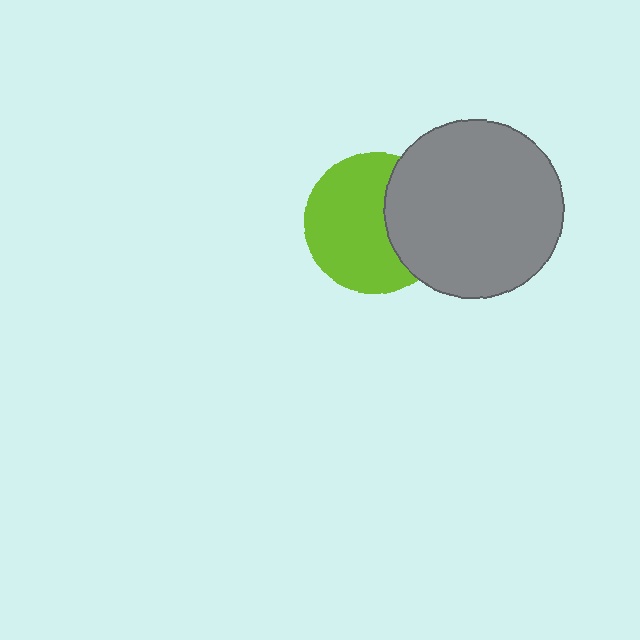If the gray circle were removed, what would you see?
You would see the complete lime circle.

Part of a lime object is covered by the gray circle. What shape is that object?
It is a circle.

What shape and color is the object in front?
The object in front is a gray circle.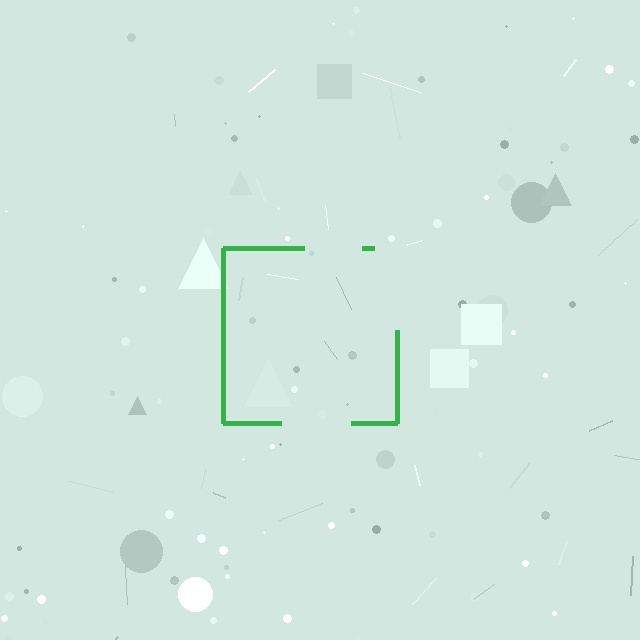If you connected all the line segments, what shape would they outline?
They would outline a square.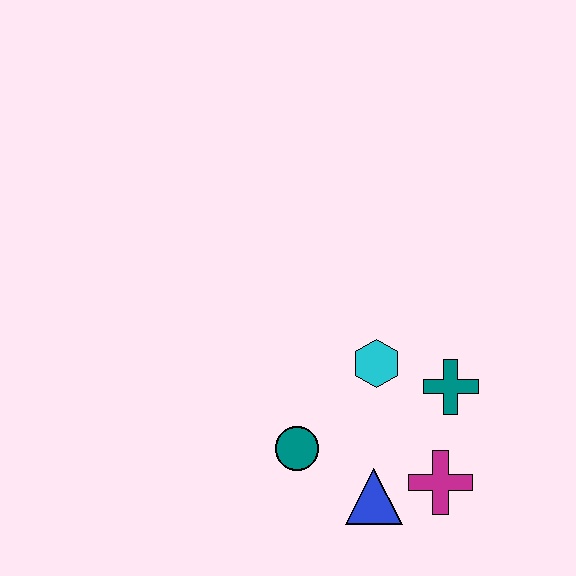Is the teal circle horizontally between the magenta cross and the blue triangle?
No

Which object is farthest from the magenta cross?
The teal circle is farthest from the magenta cross.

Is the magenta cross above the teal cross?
No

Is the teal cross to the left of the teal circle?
No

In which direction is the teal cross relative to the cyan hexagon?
The teal cross is to the right of the cyan hexagon.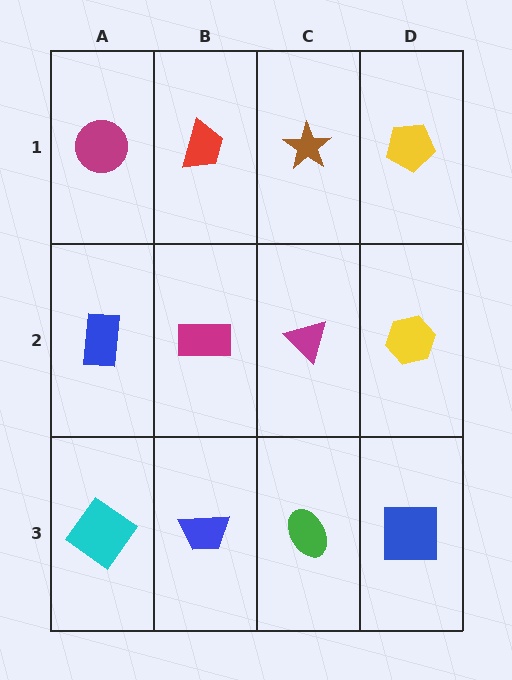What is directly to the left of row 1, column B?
A magenta circle.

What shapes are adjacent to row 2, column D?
A yellow pentagon (row 1, column D), a blue square (row 3, column D), a magenta triangle (row 2, column C).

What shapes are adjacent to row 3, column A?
A blue rectangle (row 2, column A), a blue trapezoid (row 3, column B).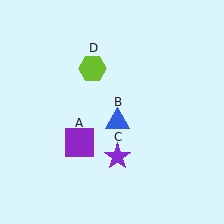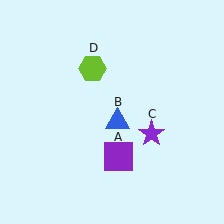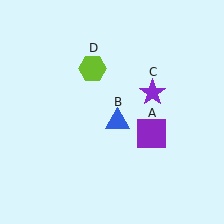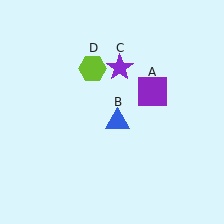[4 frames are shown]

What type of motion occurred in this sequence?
The purple square (object A), purple star (object C) rotated counterclockwise around the center of the scene.